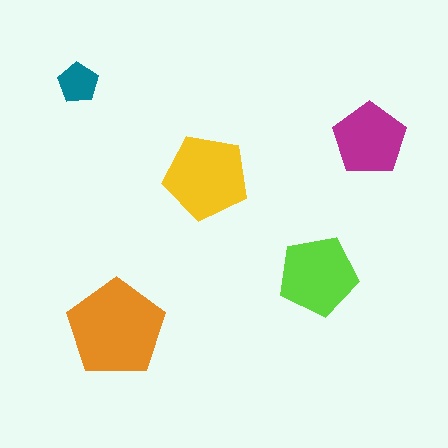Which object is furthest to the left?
The teal pentagon is leftmost.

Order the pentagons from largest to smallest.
the orange one, the yellow one, the lime one, the magenta one, the teal one.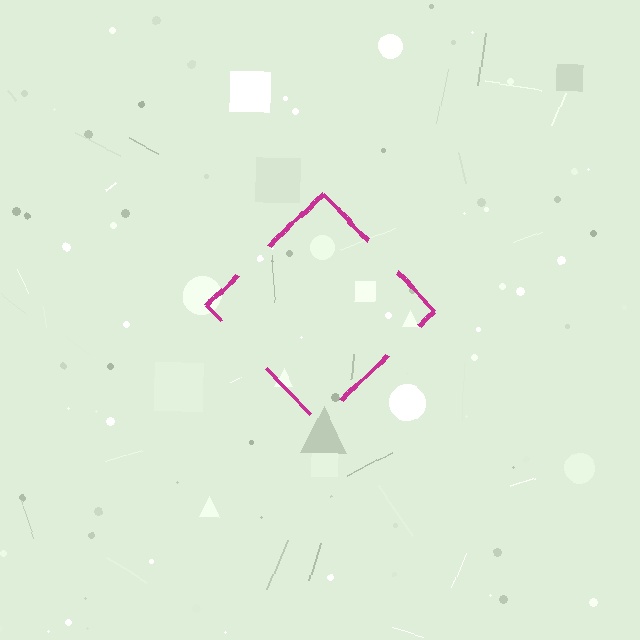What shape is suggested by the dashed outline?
The dashed outline suggests a diamond.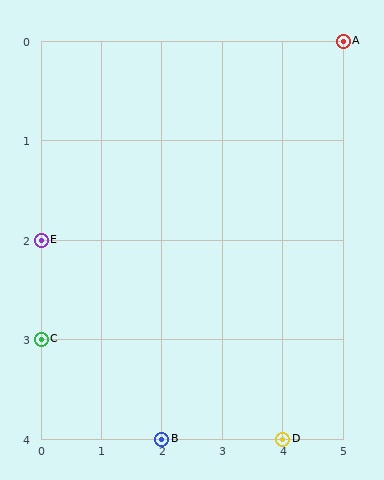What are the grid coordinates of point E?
Point E is at grid coordinates (0, 2).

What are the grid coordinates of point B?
Point B is at grid coordinates (2, 4).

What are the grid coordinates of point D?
Point D is at grid coordinates (4, 4).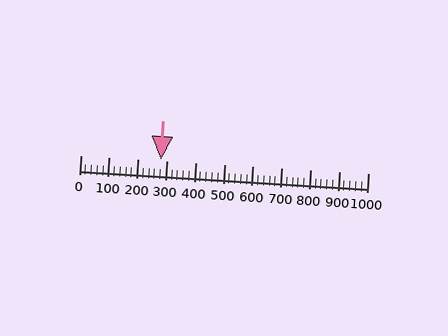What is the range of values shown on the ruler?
The ruler shows values from 0 to 1000.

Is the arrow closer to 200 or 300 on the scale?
The arrow is closer to 300.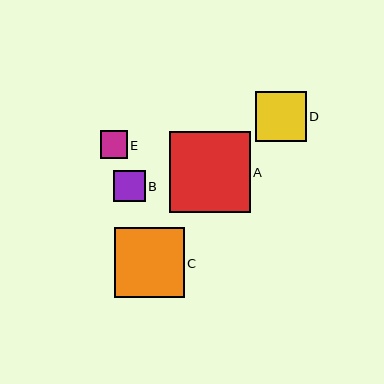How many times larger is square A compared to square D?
Square A is approximately 1.6 times the size of square D.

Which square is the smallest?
Square E is the smallest with a size of approximately 27 pixels.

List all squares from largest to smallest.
From largest to smallest: A, C, D, B, E.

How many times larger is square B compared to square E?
Square B is approximately 1.2 times the size of square E.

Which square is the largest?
Square A is the largest with a size of approximately 81 pixels.